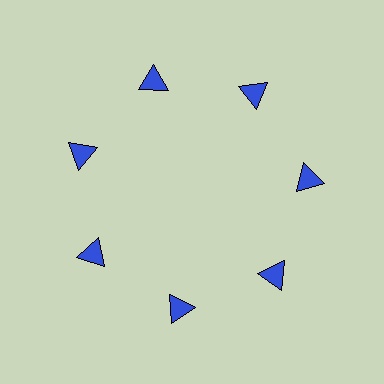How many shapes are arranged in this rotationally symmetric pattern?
There are 7 shapes, arranged in 7 groups of 1.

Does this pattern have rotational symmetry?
Yes, this pattern has 7-fold rotational symmetry. It looks the same after rotating 51 degrees around the center.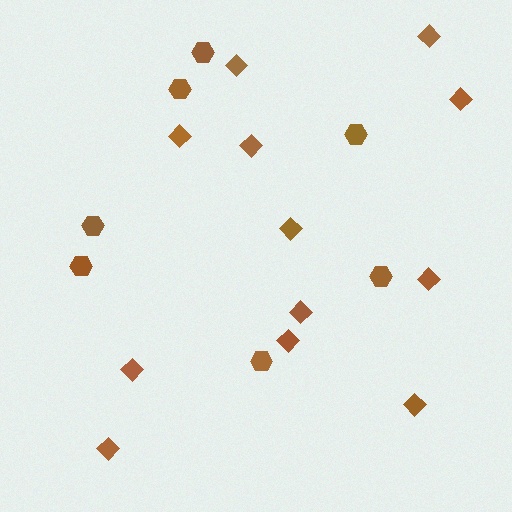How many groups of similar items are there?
There are 2 groups: one group of hexagons (7) and one group of diamonds (12).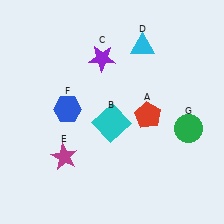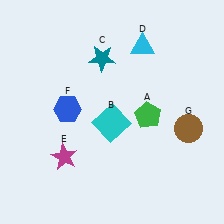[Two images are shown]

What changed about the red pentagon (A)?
In Image 1, A is red. In Image 2, it changed to green.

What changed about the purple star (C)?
In Image 1, C is purple. In Image 2, it changed to teal.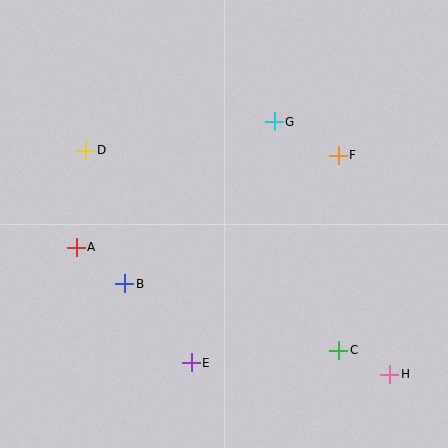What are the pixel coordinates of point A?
Point A is at (76, 247).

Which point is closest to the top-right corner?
Point F is closest to the top-right corner.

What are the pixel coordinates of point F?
Point F is at (338, 155).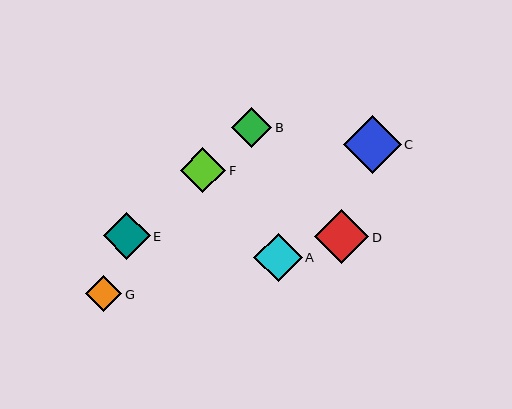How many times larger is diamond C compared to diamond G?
Diamond C is approximately 1.6 times the size of diamond G.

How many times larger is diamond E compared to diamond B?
Diamond E is approximately 1.2 times the size of diamond B.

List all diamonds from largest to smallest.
From largest to smallest: C, D, A, E, F, B, G.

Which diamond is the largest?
Diamond C is the largest with a size of approximately 58 pixels.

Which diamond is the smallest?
Diamond G is the smallest with a size of approximately 36 pixels.